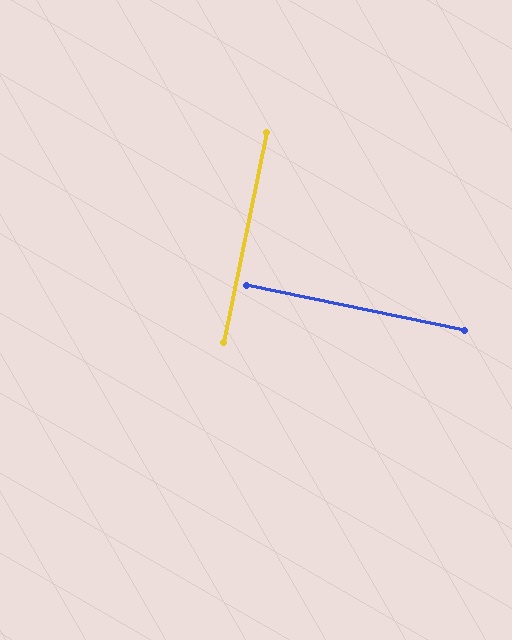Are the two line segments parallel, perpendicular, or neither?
Perpendicular — they meet at approximately 90°.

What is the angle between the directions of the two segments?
Approximately 90 degrees.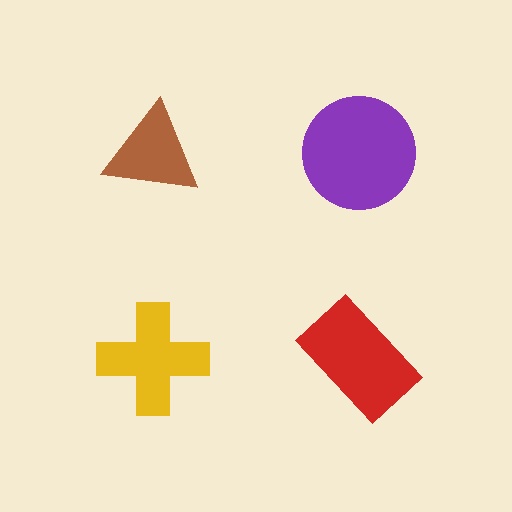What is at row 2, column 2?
A red rectangle.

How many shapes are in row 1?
2 shapes.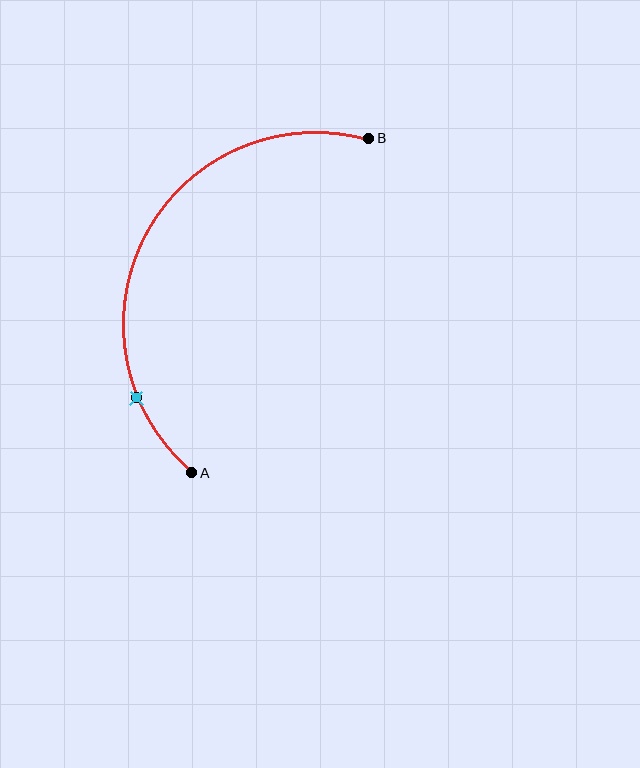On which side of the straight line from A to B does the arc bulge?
The arc bulges to the left of the straight line connecting A and B.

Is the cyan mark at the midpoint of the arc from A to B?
No. The cyan mark lies on the arc but is closer to endpoint A. The arc midpoint would be at the point on the curve equidistant along the arc from both A and B.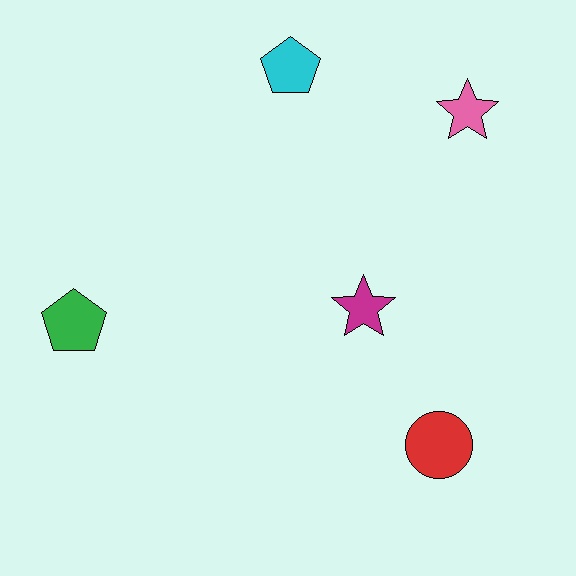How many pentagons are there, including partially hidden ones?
There are 2 pentagons.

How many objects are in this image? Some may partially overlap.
There are 5 objects.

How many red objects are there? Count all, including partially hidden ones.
There is 1 red object.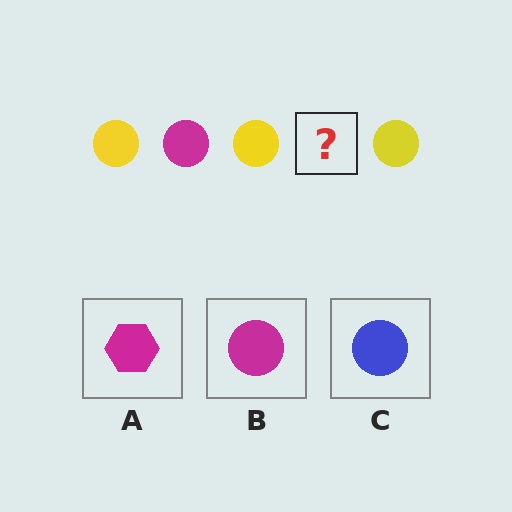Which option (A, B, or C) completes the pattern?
B.